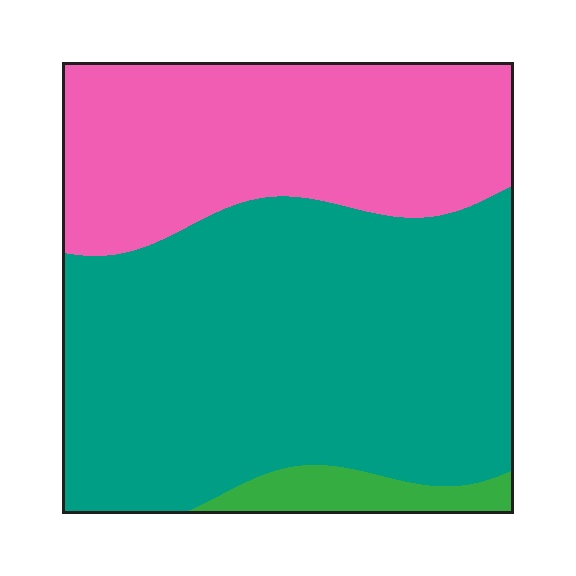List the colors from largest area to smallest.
From largest to smallest: teal, pink, green.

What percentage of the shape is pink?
Pink covers 35% of the shape.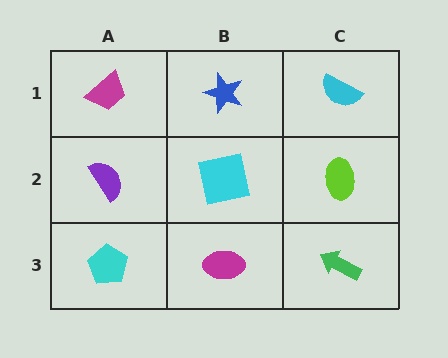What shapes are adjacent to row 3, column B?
A cyan square (row 2, column B), a cyan pentagon (row 3, column A), a green arrow (row 3, column C).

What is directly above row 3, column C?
A lime ellipse.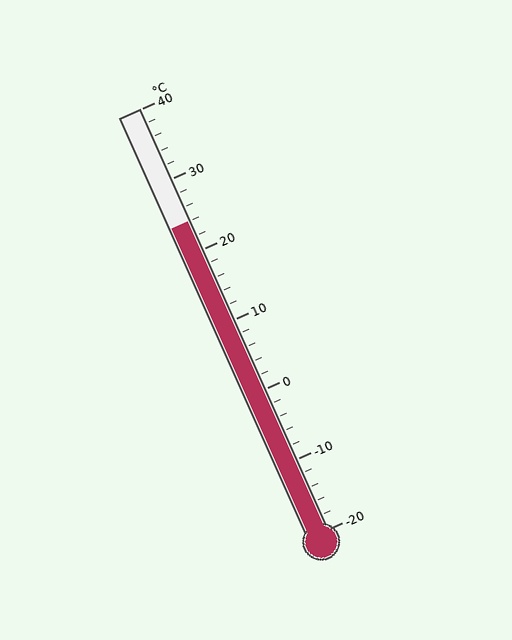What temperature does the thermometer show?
The thermometer shows approximately 24°C.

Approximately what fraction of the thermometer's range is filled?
The thermometer is filled to approximately 75% of its range.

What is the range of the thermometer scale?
The thermometer scale ranges from -20°C to 40°C.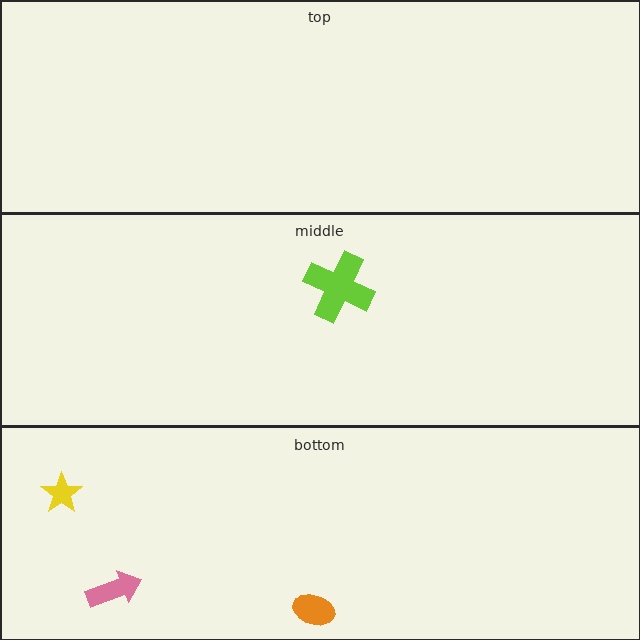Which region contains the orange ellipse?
The bottom region.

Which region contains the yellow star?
The bottom region.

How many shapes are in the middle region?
1.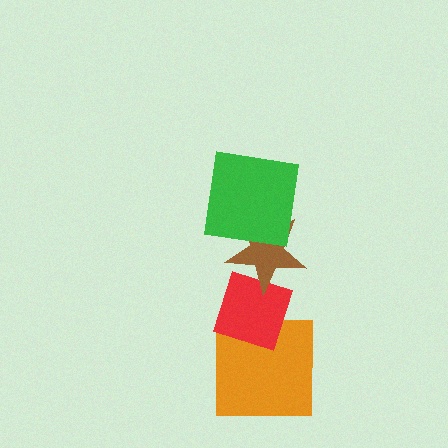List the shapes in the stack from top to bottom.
From top to bottom: the green square, the brown star, the red diamond, the orange square.